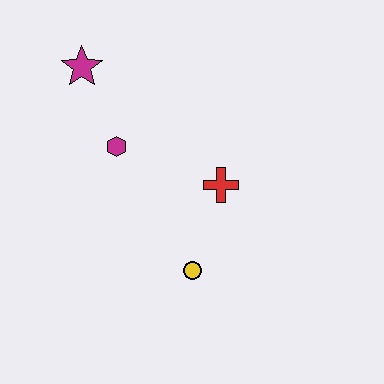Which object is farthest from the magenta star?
The yellow circle is farthest from the magenta star.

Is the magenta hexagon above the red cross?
Yes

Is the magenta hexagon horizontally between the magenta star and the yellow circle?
Yes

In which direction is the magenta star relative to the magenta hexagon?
The magenta star is above the magenta hexagon.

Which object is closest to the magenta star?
The magenta hexagon is closest to the magenta star.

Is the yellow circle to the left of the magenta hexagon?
No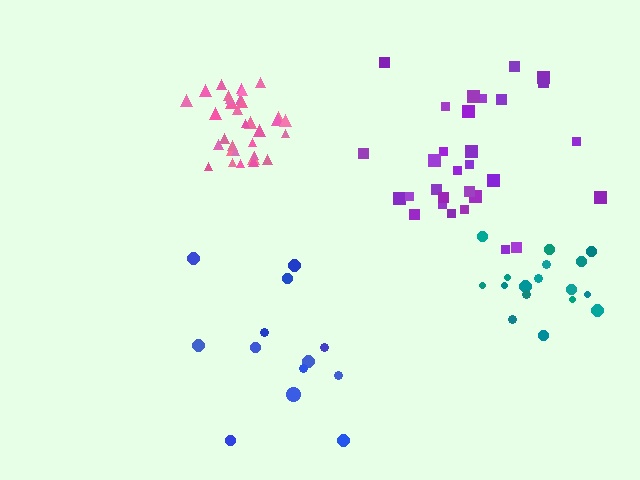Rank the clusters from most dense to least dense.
pink, teal, purple, blue.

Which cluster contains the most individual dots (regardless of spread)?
Pink (33).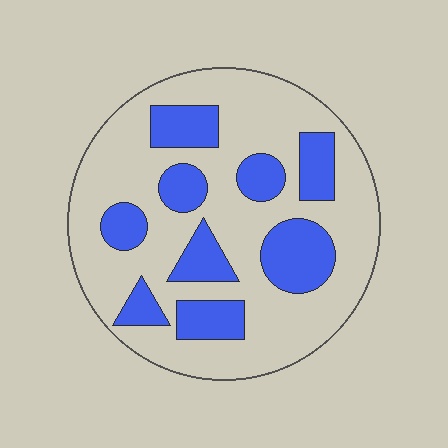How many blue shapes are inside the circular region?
9.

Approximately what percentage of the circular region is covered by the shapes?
Approximately 30%.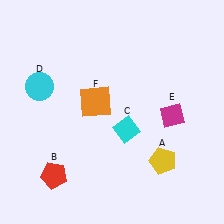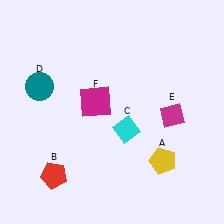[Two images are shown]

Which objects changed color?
D changed from cyan to teal. F changed from orange to magenta.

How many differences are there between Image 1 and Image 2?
There are 2 differences between the two images.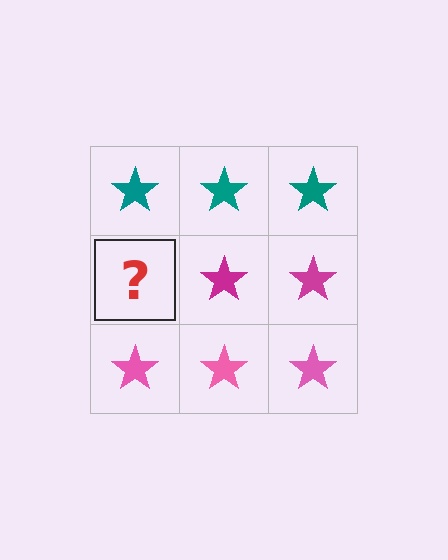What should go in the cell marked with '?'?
The missing cell should contain a magenta star.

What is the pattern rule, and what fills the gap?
The rule is that each row has a consistent color. The gap should be filled with a magenta star.